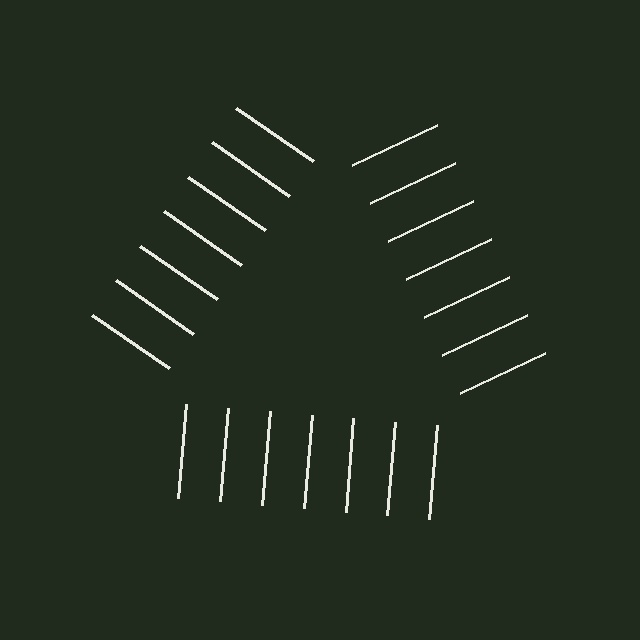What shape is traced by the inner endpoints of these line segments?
An illusory triangle — the line segments terminate on its edges but no continuous stroke is drawn.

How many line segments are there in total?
21 — 7 along each of the 3 edges.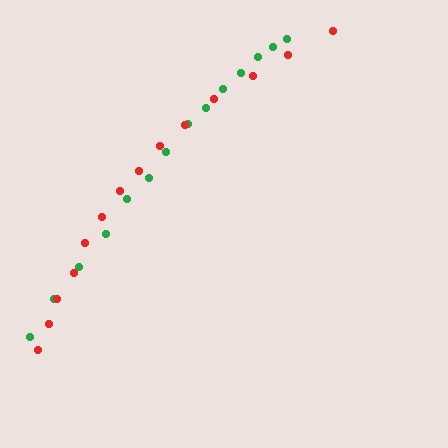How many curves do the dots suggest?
There are 2 distinct paths.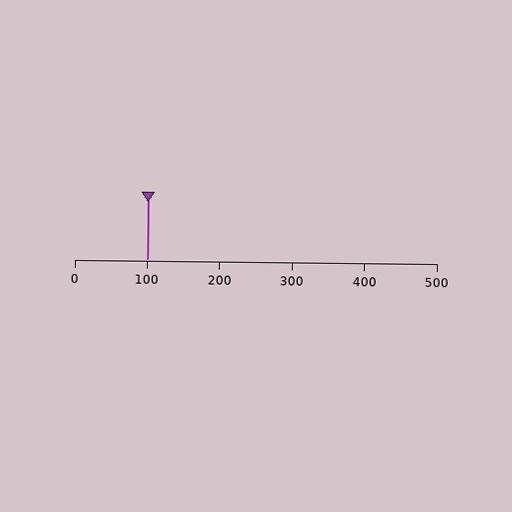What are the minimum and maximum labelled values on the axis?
The axis runs from 0 to 500.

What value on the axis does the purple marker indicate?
The marker indicates approximately 100.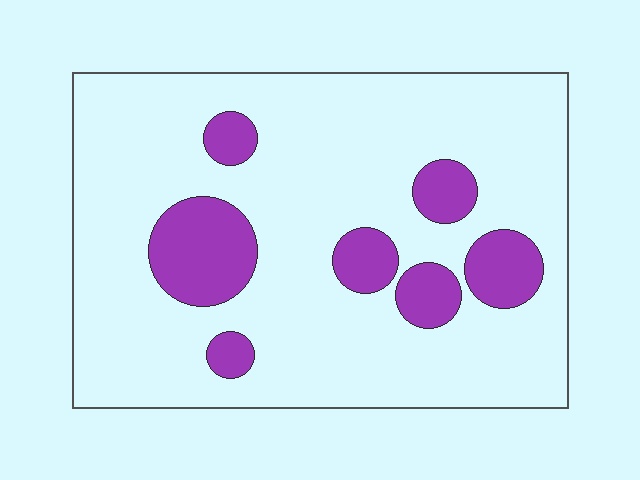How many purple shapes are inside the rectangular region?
7.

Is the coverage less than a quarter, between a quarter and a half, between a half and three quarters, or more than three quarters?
Less than a quarter.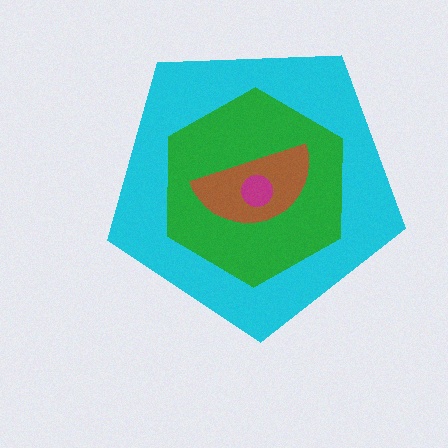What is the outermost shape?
The cyan pentagon.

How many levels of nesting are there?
4.